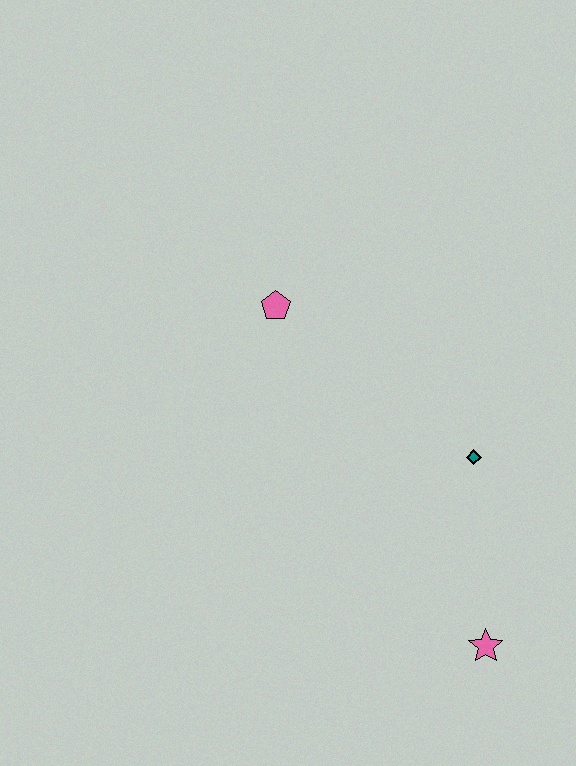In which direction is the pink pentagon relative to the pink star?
The pink pentagon is above the pink star.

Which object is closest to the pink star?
The teal diamond is closest to the pink star.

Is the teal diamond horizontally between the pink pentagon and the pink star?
Yes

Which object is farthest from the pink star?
The pink pentagon is farthest from the pink star.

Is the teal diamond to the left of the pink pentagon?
No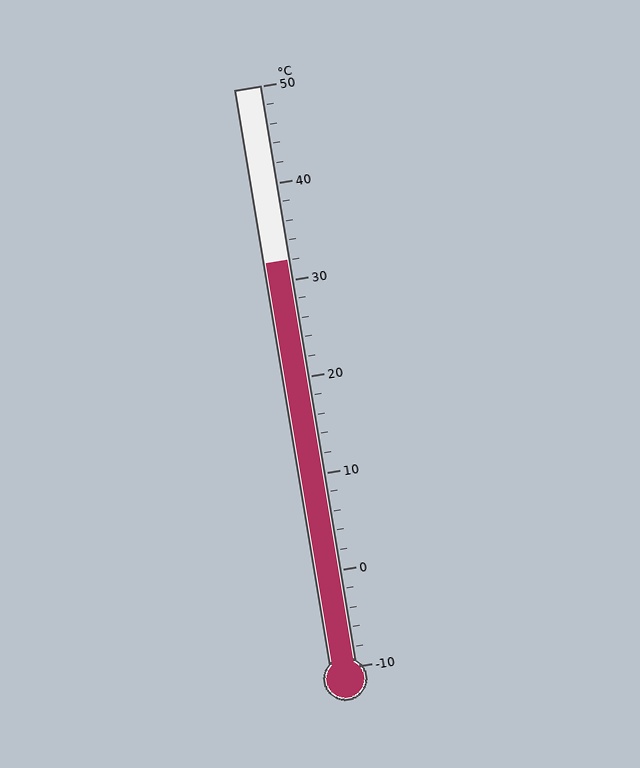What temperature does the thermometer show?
The thermometer shows approximately 32°C.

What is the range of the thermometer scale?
The thermometer scale ranges from -10°C to 50°C.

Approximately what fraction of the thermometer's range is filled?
The thermometer is filled to approximately 70% of its range.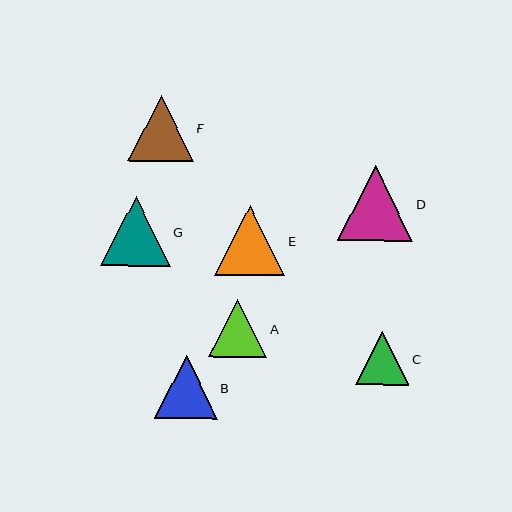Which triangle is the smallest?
Triangle C is the smallest with a size of approximately 54 pixels.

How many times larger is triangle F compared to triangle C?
Triangle F is approximately 1.2 times the size of triangle C.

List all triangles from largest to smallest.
From largest to smallest: D, E, G, F, B, A, C.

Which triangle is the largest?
Triangle D is the largest with a size of approximately 75 pixels.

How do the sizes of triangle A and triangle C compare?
Triangle A and triangle C are approximately the same size.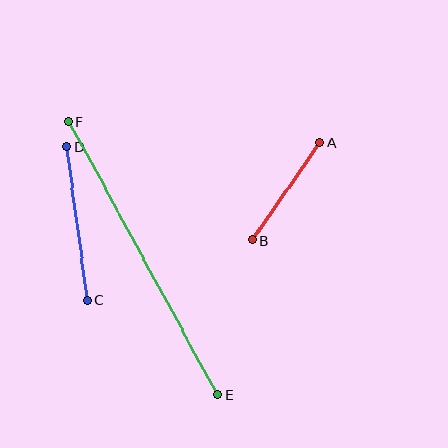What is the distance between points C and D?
The distance is approximately 155 pixels.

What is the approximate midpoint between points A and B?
The midpoint is at approximately (286, 192) pixels.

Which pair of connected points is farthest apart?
Points E and F are farthest apart.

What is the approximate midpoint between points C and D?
The midpoint is at approximately (77, 224) pixels.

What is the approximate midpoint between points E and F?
The midpoint is at approximately (143, 258) pixels.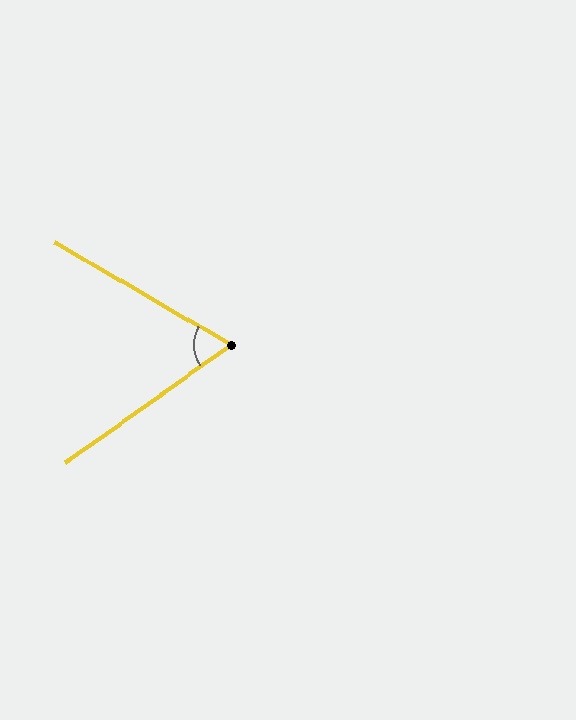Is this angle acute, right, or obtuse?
It is acute.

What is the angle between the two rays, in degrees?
Approximately 65 degrees.